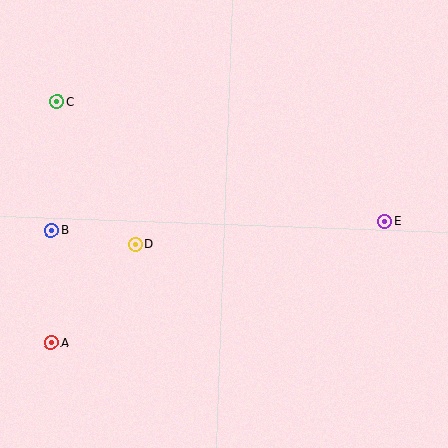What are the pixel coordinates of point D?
Point D is at (136, 244).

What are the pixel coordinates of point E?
Point E is at (385, 221).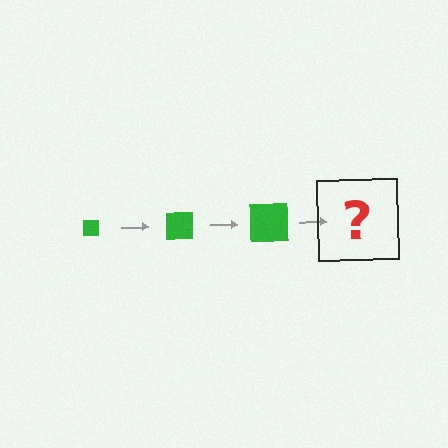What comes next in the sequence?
The next element should be a green square, larger than the previous one.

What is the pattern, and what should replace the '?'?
The pattern is that the square gets progressively larger each step. The '?' should be a green square, larger than the previous one.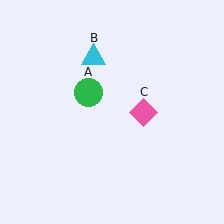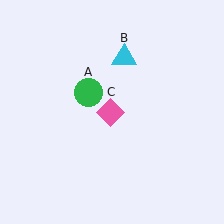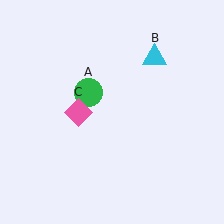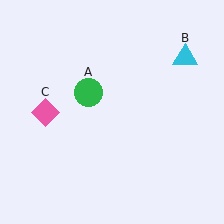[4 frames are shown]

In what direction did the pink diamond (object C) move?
The pink diamond (object C) moved left.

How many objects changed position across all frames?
2 objects changed position: cyan triangle (object B), pink diamond (object C).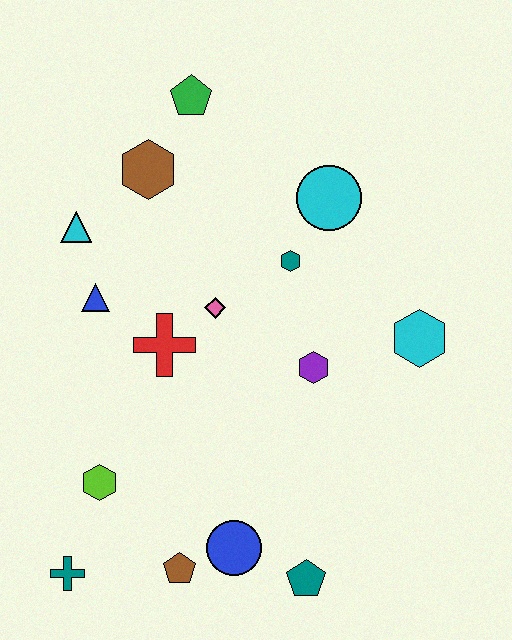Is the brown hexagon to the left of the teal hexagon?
Yes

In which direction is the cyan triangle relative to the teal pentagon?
The cyan triangle is above the teal pentagon.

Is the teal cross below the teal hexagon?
Yes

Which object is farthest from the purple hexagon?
The teal cross is farthest from the purple hexagon.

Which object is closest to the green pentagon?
The brown hexagon is closest to the green pentagon.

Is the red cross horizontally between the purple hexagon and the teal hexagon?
No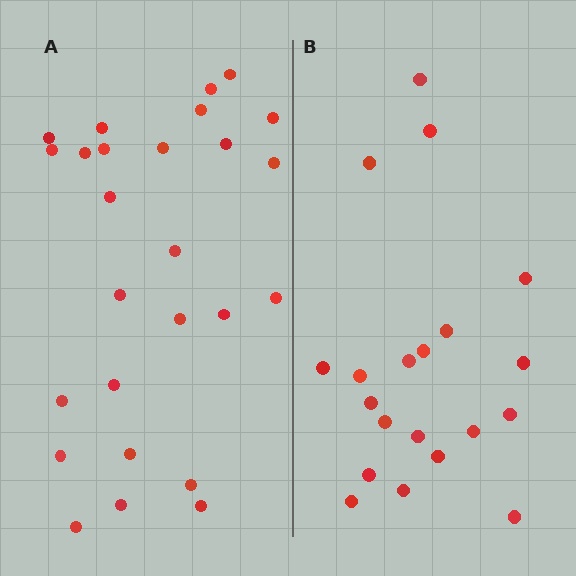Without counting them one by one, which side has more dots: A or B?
Region A (the left region) has more dots.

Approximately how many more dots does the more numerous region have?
Region A has about 6 more dots than region B.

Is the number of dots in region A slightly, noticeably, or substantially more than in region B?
Region A has noticeably more, but not dramatically so. The ratio is roughly 1.3 to 1.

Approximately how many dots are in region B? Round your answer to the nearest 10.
About 20 dots.